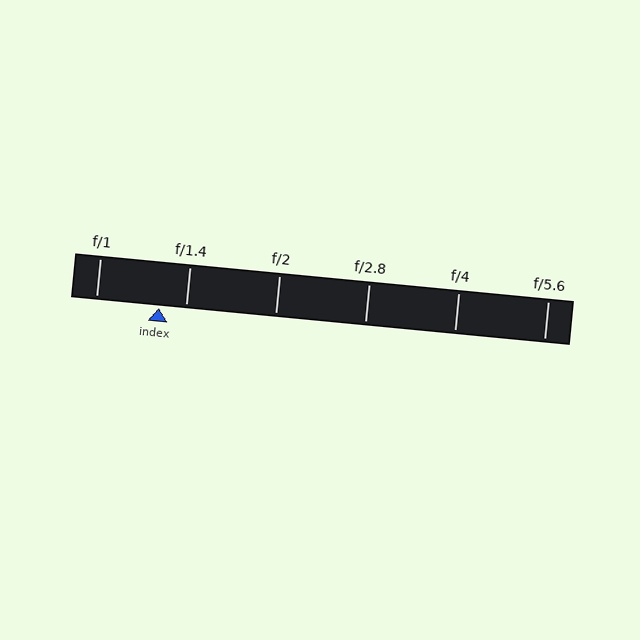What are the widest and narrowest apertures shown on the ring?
The widest aperture shown is f/1 and the narrowest is f/5.6.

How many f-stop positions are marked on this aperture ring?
There are 6 f-stop positions marked.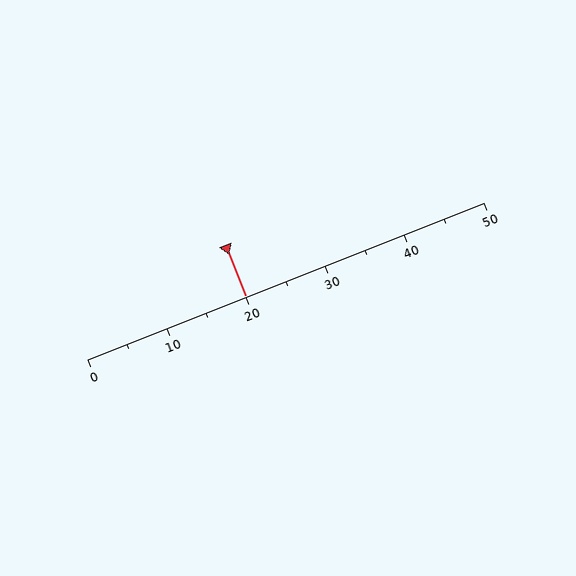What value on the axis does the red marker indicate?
The marker indicates approximately 20.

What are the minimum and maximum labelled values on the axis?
The axis runs from 0 to 50.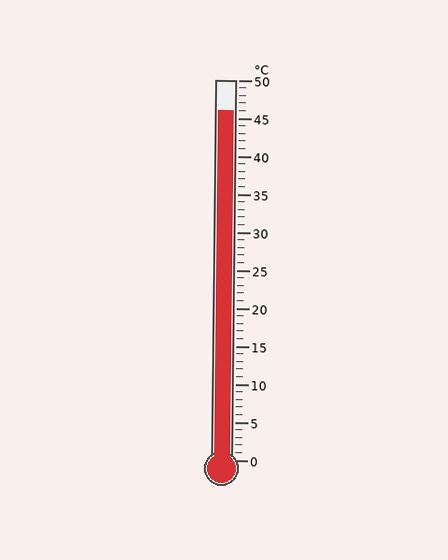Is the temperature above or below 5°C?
The temperature is above 5°C.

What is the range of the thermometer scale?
The thermometer scale ranges from 0°C to 50°C.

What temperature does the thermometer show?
The thermometer shows approximately 46°C.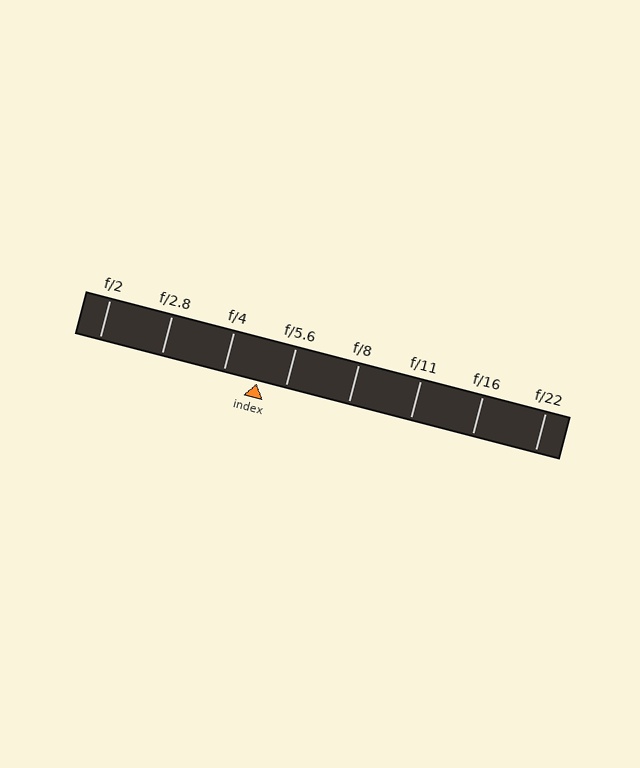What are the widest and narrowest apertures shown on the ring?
The widest aperture shown is f/2 and the narrowest is f/22.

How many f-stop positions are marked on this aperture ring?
There are 8 f-stop positions marked.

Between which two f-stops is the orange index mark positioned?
The index mark is between f/4 and f/5.6.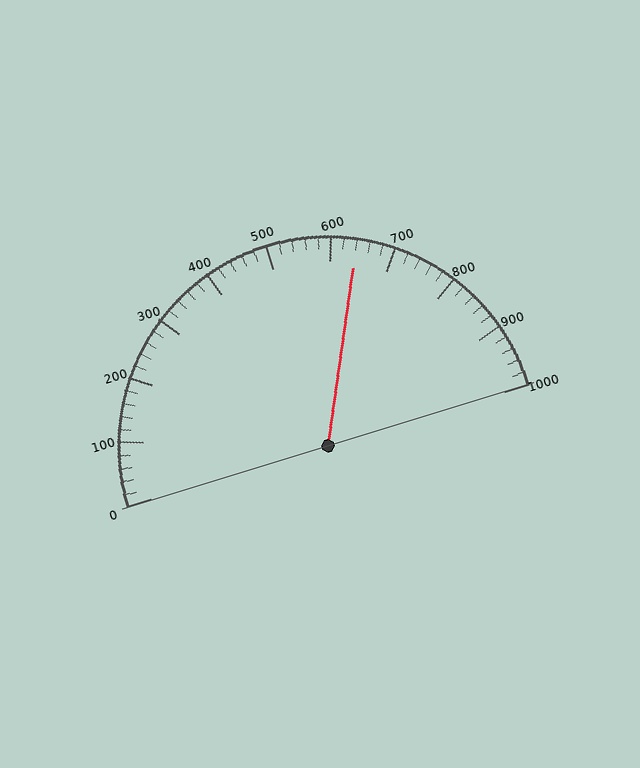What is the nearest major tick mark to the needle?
The nearest major tick mark is 600.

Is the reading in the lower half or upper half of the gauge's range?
The reading is in the upper half of the range (0 to 1000).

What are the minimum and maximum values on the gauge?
The gauge ranges from 0 to 1000.